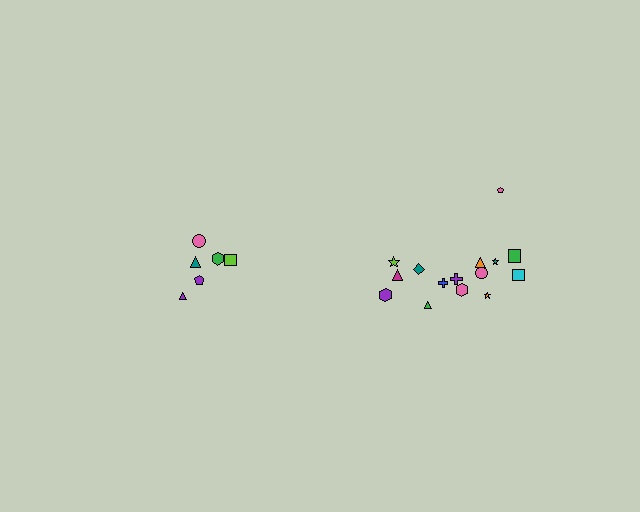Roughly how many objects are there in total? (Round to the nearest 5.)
Roughly 20 objects in total.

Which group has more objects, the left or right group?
The right group.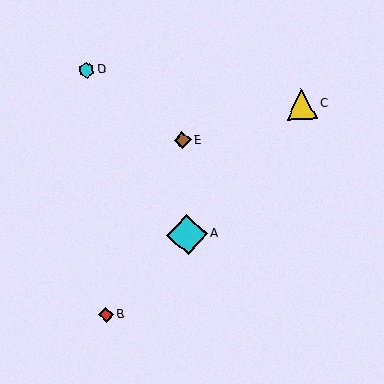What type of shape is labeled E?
Shape E is a brown diamond.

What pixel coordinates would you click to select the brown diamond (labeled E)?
Click at (183, 140) to select the brown diamond E.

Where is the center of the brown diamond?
The center of the brown diamond is at (183, 140).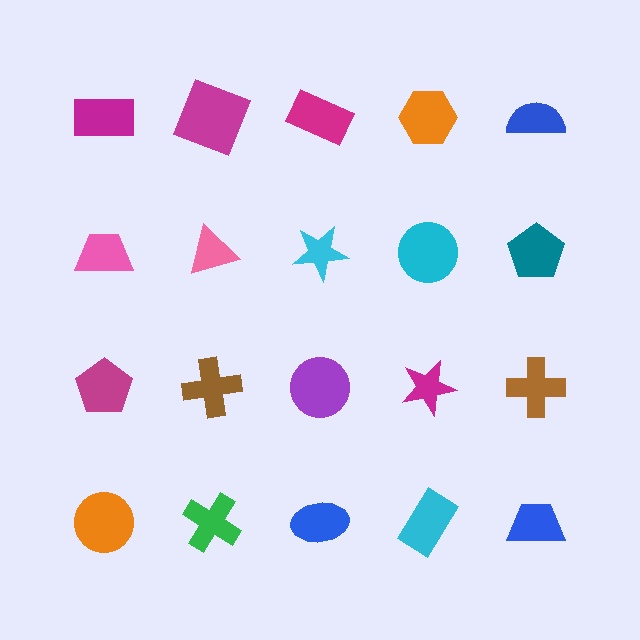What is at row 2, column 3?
A cyan star.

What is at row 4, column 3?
A blue ellipse.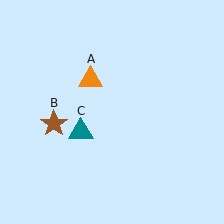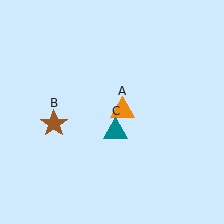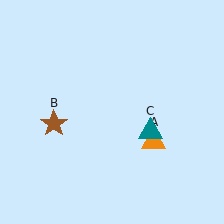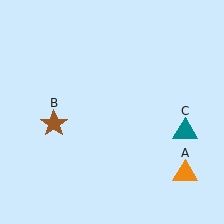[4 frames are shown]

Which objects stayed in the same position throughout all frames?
Brown star (object B) remained stationary.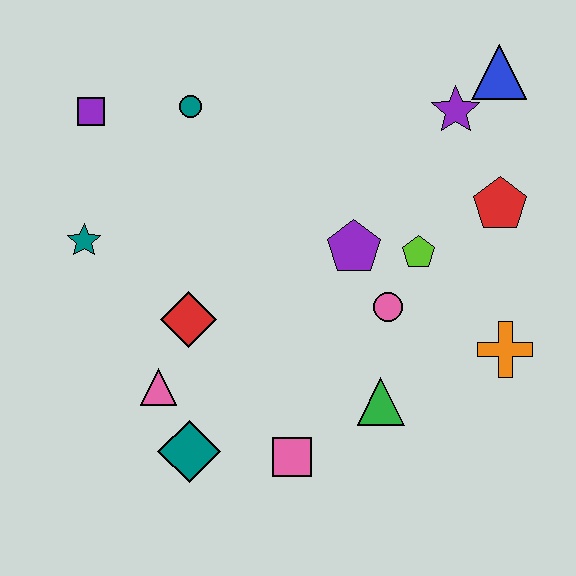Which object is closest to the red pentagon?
The lime pentagon is closest to the red pentagon.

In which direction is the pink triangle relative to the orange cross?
The pink triangle is to the left of the orange cross.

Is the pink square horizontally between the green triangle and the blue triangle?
No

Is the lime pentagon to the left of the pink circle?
No